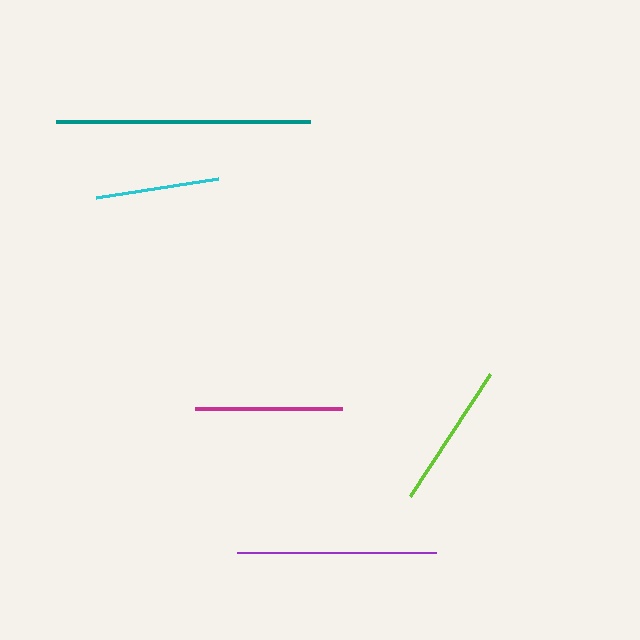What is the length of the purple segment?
The purple segment is approximately 198 pixels long.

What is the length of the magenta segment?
The magenta segment is approximately 148 pixels long.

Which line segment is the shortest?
The cyan line is the shortest at approximately 124 pixels.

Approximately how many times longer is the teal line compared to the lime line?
The teal line is approximately 1.7 times the length of the lime line.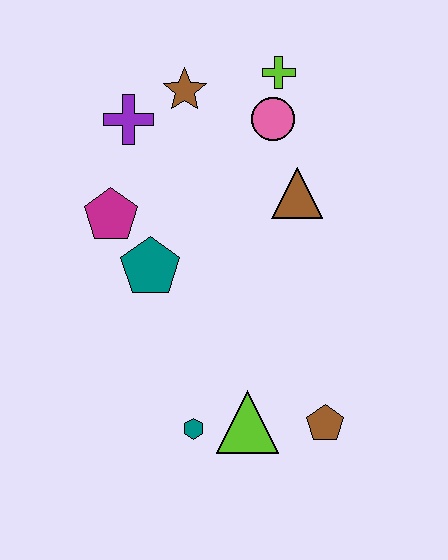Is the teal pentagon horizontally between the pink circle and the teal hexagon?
No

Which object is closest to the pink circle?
The lime cross is closest to the pink circle.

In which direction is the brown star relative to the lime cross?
The brown star is to the left of the lime cross.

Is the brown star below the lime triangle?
No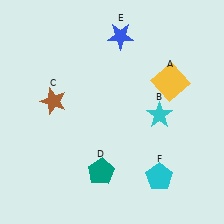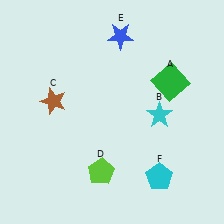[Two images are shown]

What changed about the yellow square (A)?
In Image 1, A is yellow. In Image 2, it changed to green.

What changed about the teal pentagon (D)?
In Image 1, D is teal. In Image 2, it changed to lime.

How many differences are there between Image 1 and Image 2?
There are 2 differences between the two images.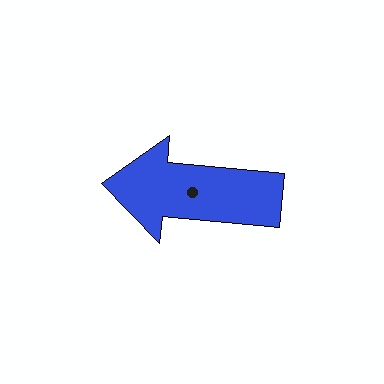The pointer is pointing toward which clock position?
Roughly 9 o'clock.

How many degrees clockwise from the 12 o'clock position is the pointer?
Approximately 275 degrees.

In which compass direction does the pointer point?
West.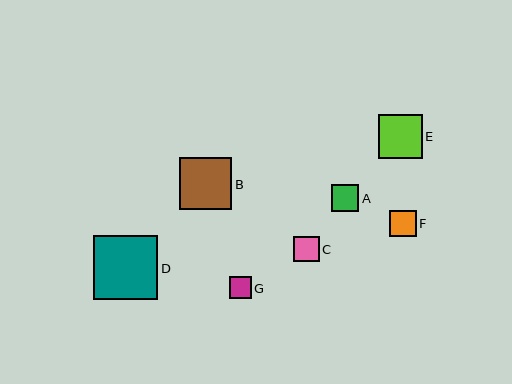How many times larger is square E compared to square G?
Square E is approximately 2.0 times the size of square G.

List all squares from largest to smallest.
From largest to smallest: D, B, E, A, F, C, G.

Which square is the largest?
Square D is the largest with a size of approximately 64 pixels.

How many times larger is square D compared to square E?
Square D is approximately 1.5 times the size of square E.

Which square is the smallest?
Square G is the smallest with a size of approximately 22 pixels.